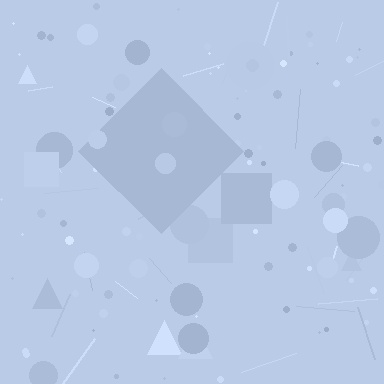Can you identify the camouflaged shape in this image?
The camouflaged shape is a diamond.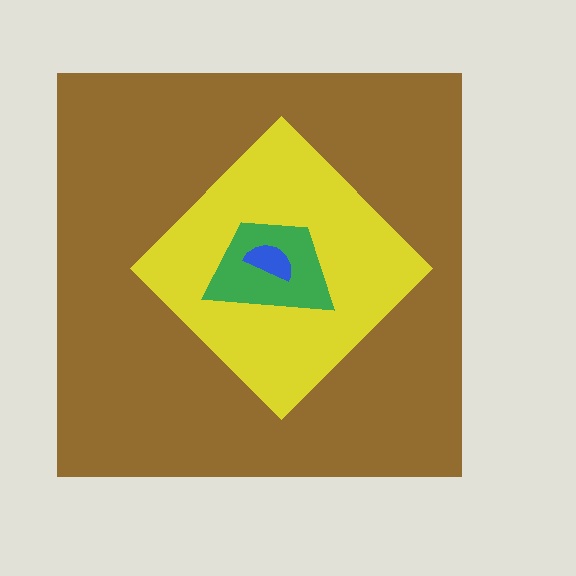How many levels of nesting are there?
4.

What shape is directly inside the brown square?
The yellow diamond.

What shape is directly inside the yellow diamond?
The green trapezoid.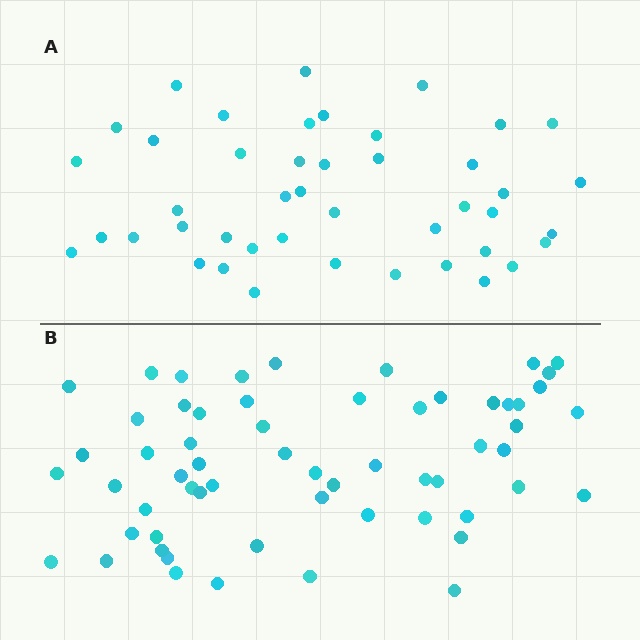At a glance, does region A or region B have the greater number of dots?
Region B (the bottom region) has more dots.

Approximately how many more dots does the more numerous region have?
Region B has approximately 15 more dots than region A.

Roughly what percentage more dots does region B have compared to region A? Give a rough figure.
About 35% more.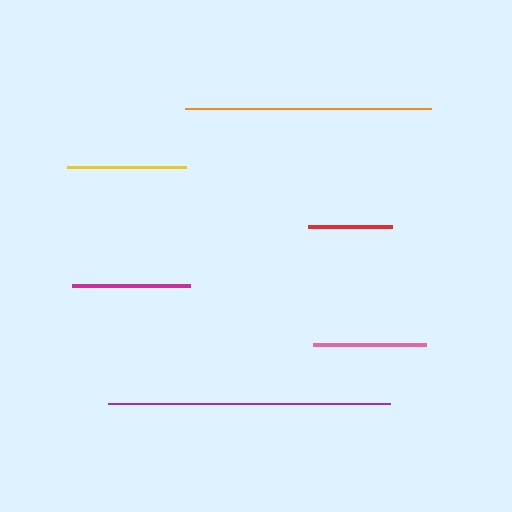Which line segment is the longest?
The purple line is the longest at approximately 282 pixels.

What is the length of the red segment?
The red segment is approximately 84 pixels long.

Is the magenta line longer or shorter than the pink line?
The magenta line is longer than the pink line.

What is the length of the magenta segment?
The magenta segment is approximately 118 pixels long.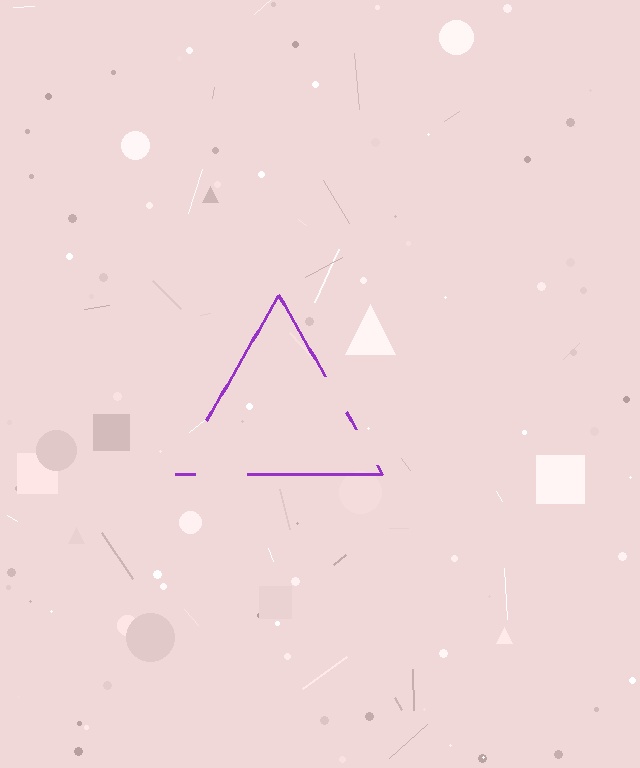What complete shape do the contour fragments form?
The contour fragments form a triangle.